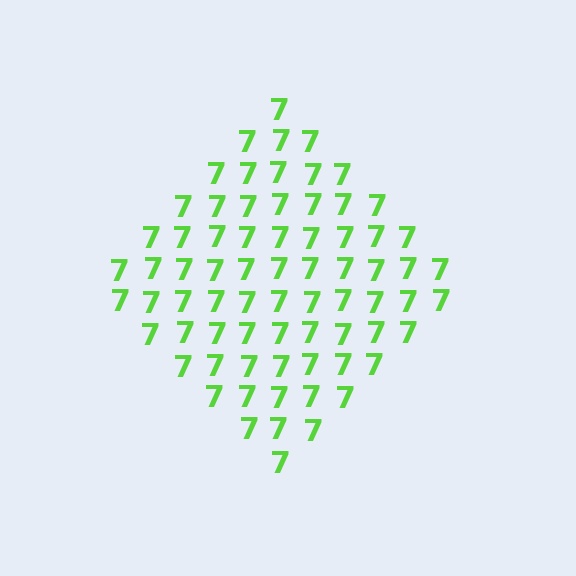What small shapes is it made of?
It is made of small digit 7's.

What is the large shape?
The large shape is a diamond.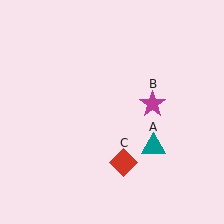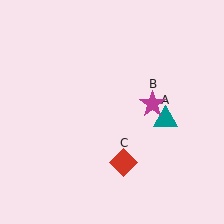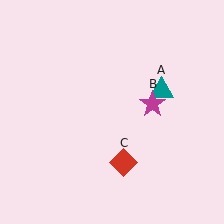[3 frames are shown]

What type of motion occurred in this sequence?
The teal triangle (object A) rotated counterclockwise around the center of the scene.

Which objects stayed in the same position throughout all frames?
Magenta star (object B) and red diamond (object C) remained stationary.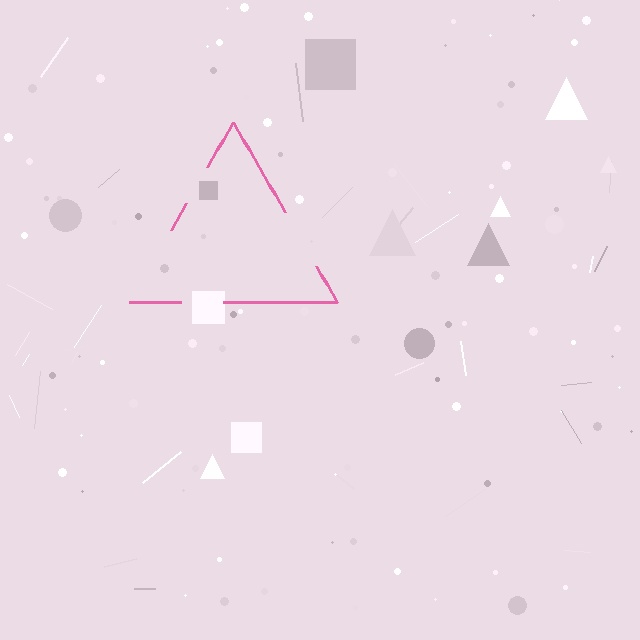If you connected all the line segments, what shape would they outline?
They would outline a triangle.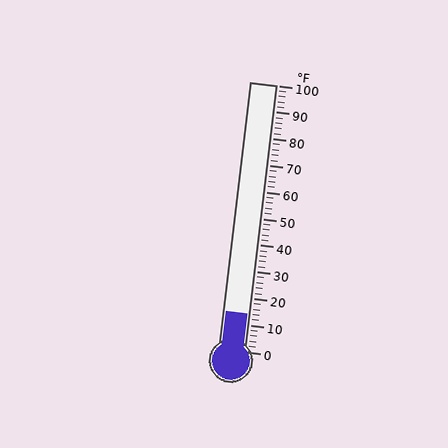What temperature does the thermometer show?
The thermometer shows approximately 14°F.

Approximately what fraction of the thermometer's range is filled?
The thermometer is filled to approximately 15% of its range.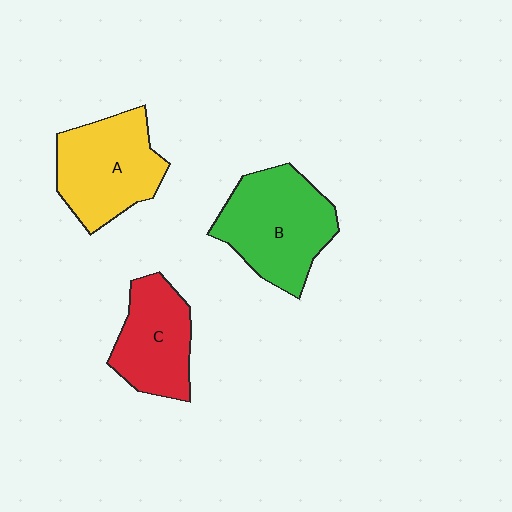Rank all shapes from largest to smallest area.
From largest to smallest: B (green), A (yellow), C (red).